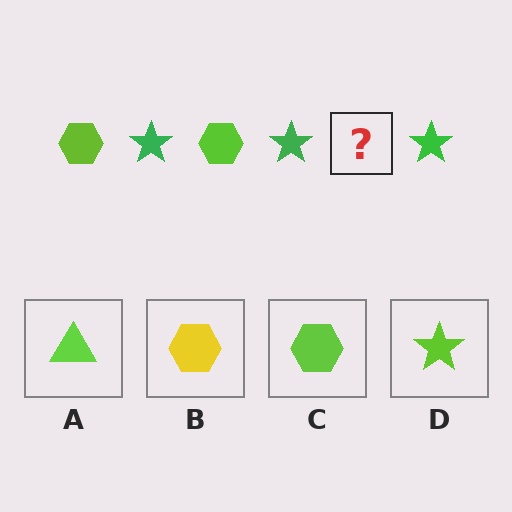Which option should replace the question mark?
Option C.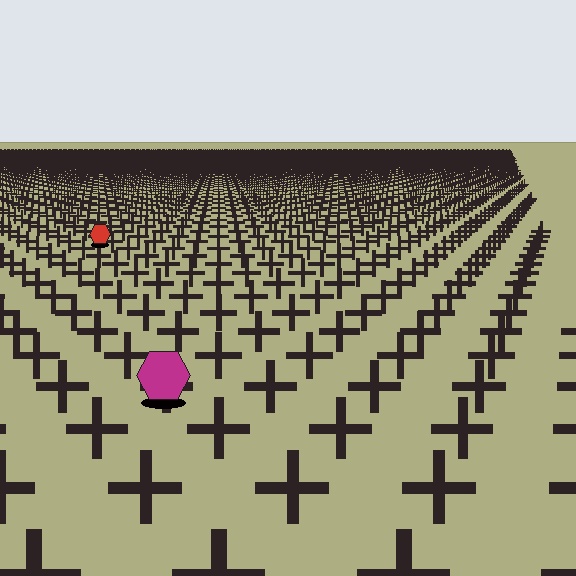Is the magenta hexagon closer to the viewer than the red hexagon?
Yes. The magenta hexagon is closer — you can tell from the texture gradient: the ground texture is coarser near it.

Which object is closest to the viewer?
The magenta hexagon is closest. The texture marks near it are larger and more spread out.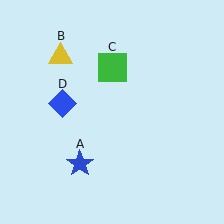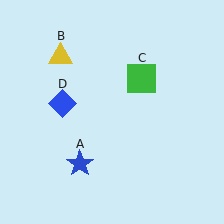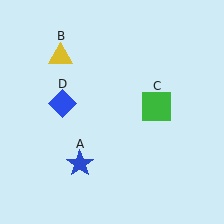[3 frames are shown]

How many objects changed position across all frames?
1 object changed position: green square (object C).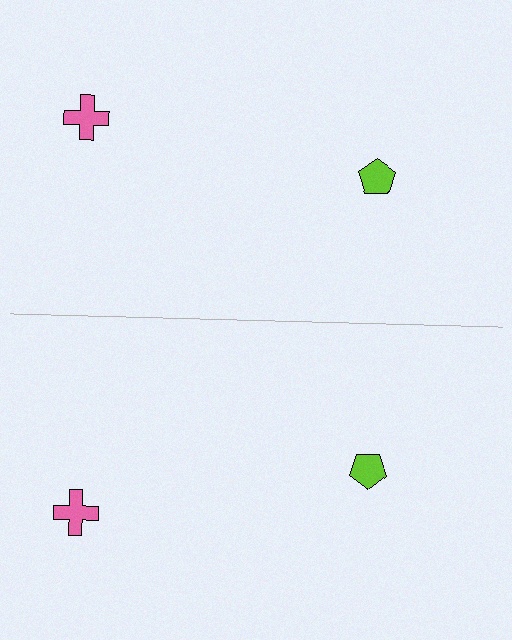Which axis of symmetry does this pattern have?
The pattern has a horizontal axis of symmetry running through the center of the image.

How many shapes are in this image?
There are 4 shapes in this image.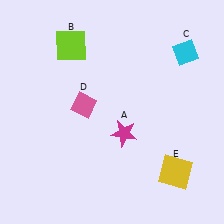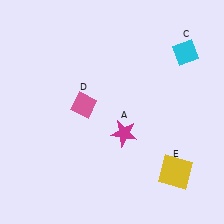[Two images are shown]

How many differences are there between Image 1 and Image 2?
There is 1 difference between the two images.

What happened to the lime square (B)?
The lime square (B) was removed in Image 2. It was in the top-left area of Image 1.